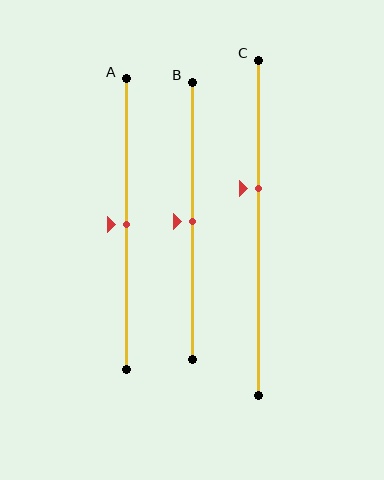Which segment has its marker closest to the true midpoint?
Segment A has its marker closest to the true midpoint.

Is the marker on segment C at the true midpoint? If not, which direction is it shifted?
No, the marker on segment C is shifted upward by about 12% of the segment length.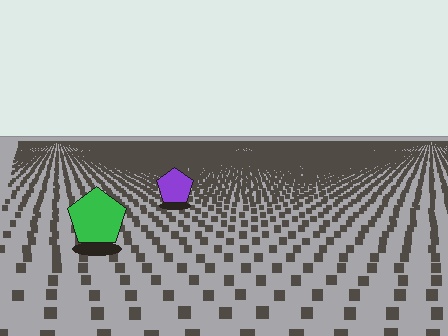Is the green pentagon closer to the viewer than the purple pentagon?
Yes. The green pentagon is closer — you can tell from the texture gradient: the ground texture is coarser near it.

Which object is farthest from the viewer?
The purple pentagon is farthest from the viewer. It appears smaller and the ground texture around it is denser.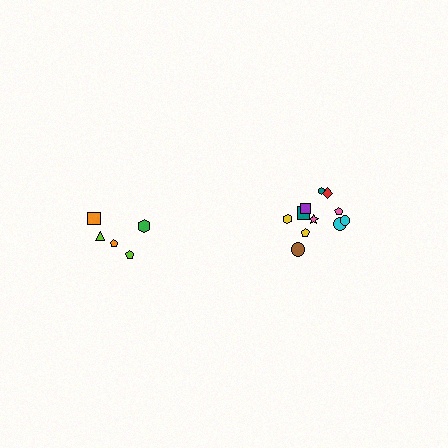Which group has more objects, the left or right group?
The right group.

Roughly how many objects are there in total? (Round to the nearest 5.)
Roughly 15 objects in total.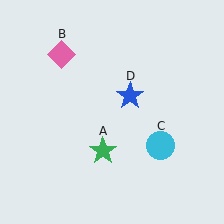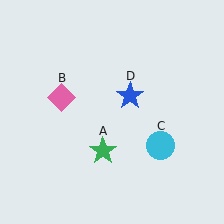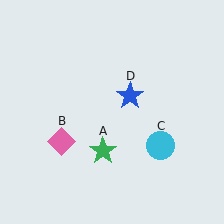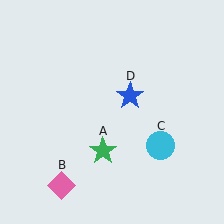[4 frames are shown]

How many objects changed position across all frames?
1 object changed position: pink diamond (object B).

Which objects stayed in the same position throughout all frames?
Green star (object A) and cyan circle (object C) and blue star (object D) remained stationary.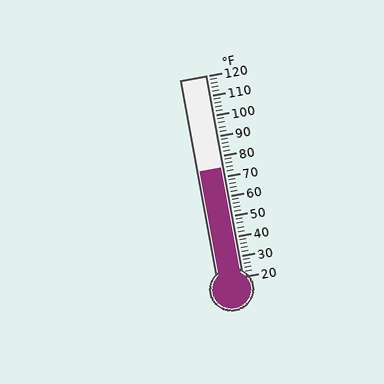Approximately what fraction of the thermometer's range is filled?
The thermometer is filled to approximately 55% of its range.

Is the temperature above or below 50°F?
The temperature is above 50°F.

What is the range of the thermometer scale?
The thermometer scale ranges from 20°F to 120°F.